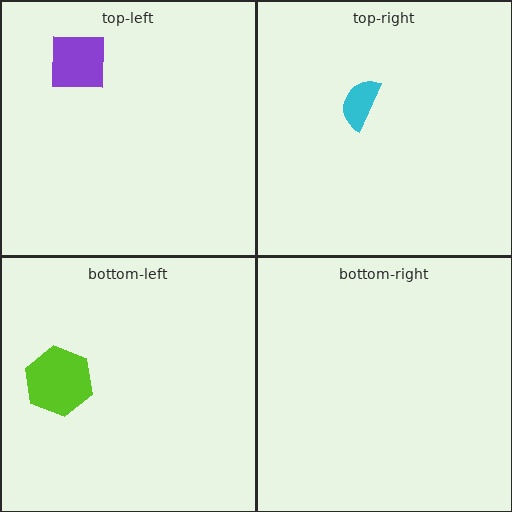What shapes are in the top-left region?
The purple square.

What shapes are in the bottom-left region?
The lime hexagon.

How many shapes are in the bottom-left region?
1.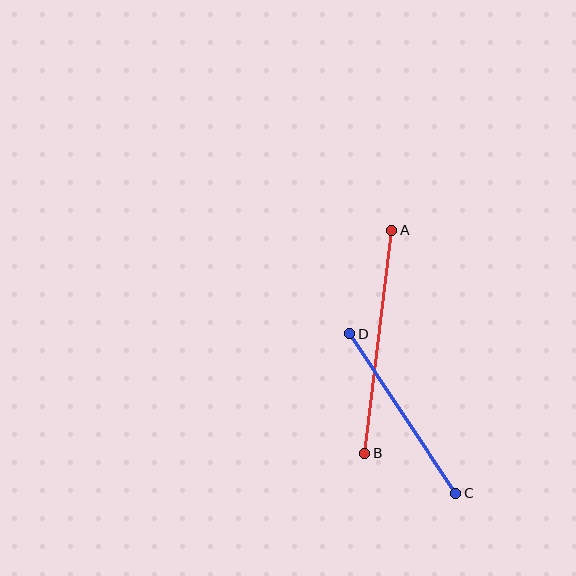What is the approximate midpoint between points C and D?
The midpoint is at approximately (403, 414) pixels.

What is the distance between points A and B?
The distance is approximately 225 pixels.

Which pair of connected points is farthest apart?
Points A and B are farthest apart.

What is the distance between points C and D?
The distance is approximately 191 pixels.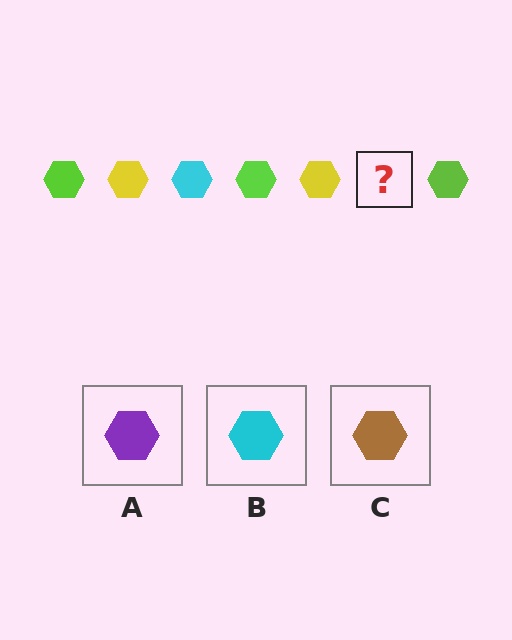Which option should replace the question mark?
Option B.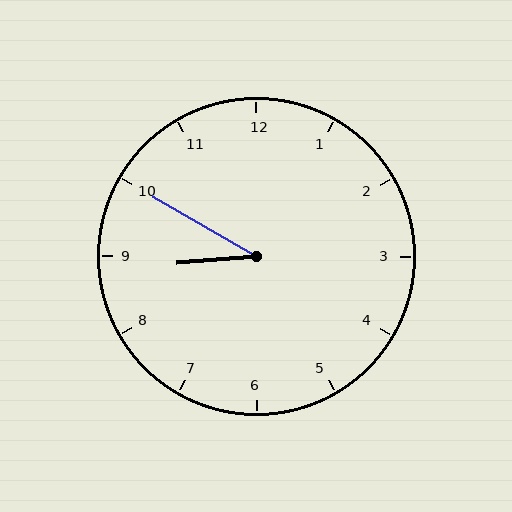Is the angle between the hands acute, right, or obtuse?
It is acute.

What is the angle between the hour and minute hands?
Approximately 35 degrees.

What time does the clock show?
8:50.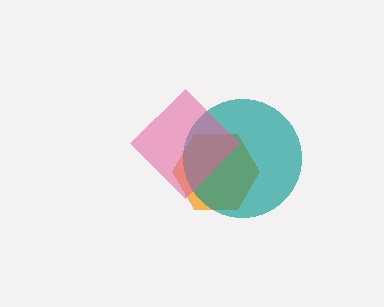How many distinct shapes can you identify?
There are 3 distinct shapes: an orange hexagon, a teal circle, a pink diamond.